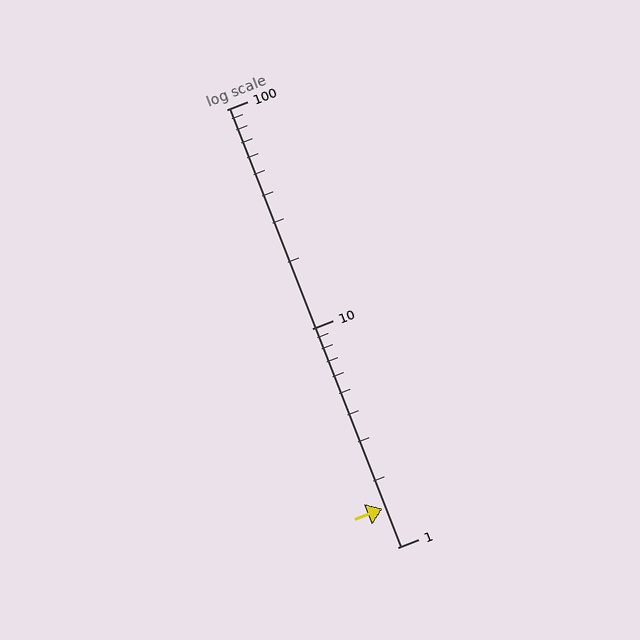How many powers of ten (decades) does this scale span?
The scale spans 2 decades, from 1 to 100.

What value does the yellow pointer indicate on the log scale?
The pointer indicates approximately 1.5.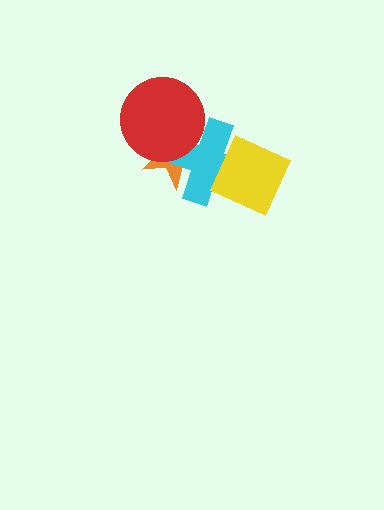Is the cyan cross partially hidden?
Yes, it is partially covered by another shape.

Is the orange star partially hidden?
Yes, it is partially covered by another shape.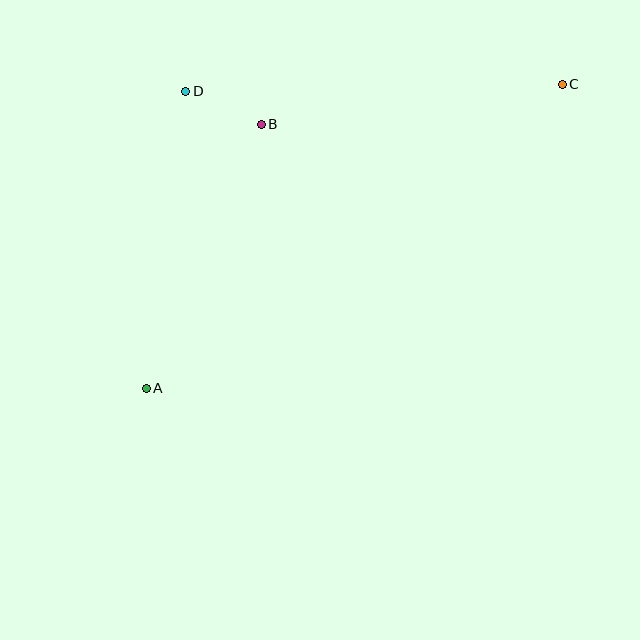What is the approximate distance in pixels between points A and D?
The distance between A and D is approximately 300 pixels.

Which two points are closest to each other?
Points B and D are closest to each other.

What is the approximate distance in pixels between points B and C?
The distance between B and C is approximately 304 pixels.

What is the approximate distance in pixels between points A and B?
The distance between A and B is approximately 288 pixels.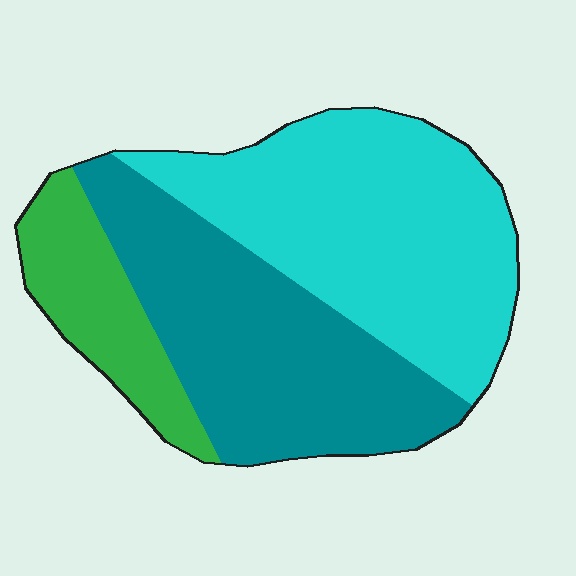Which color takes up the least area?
Green, at roughly 15%.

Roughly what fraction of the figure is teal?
Teal covers around 40% of the figure.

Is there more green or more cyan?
Cyan.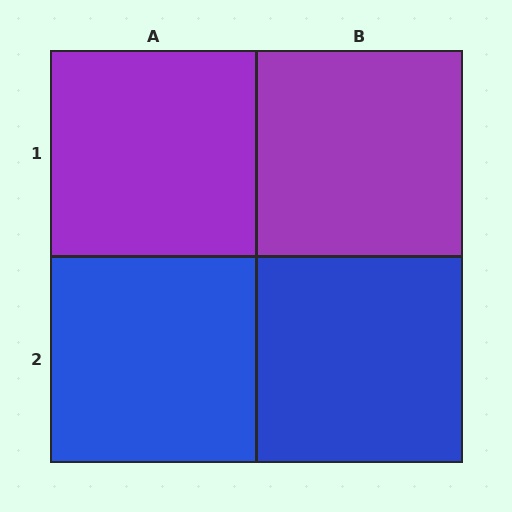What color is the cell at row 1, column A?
Purple.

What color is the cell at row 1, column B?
Purple.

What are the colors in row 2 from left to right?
Blue, blue.